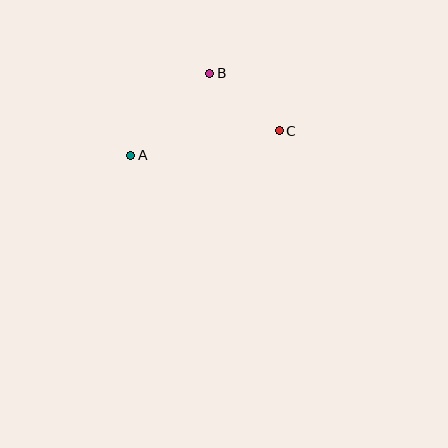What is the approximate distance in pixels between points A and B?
The distance between A and B is approximately 114 pixels.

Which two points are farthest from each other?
Points A and C are farthest from each other.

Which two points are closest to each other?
Points B and C are closest to each other.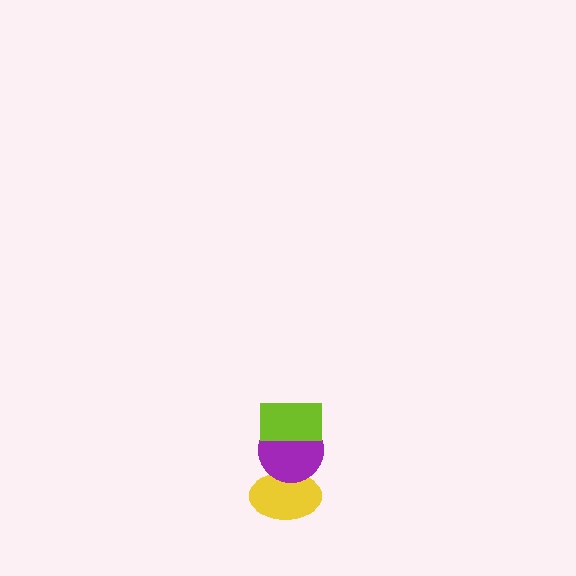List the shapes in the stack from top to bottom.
From top to bottom: the lime rectangle, the purple circle, the yellow ellipse.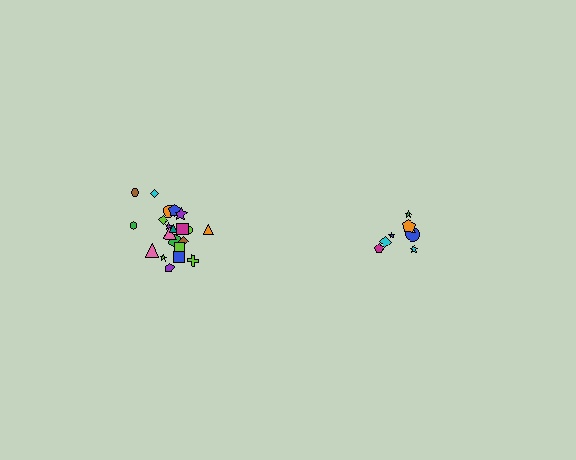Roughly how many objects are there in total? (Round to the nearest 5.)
Roughly 30 objects in total.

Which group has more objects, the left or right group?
The left group.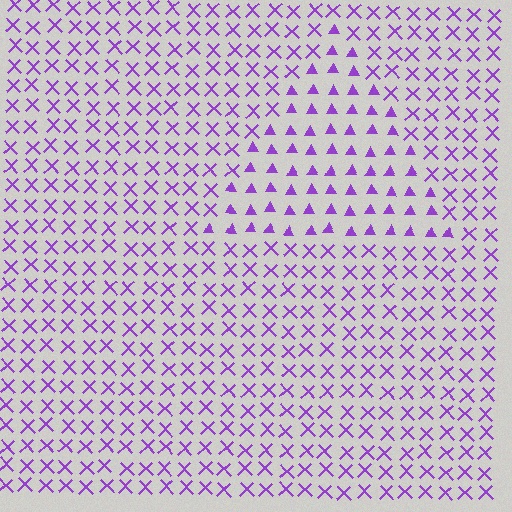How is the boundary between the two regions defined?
The boundary is defined by a change in element shape: triangles inside vs. X marks outside. All elements share the same color and spacing.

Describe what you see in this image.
The image is filled with small purple elements arranged in a uniform grid. A triangle-shaped region contains triangles, while the surrounding area contains X marks. The boundary is defined purely by the change in element shape.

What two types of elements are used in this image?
The image uses triangles inside the triangle region and X marks outside it.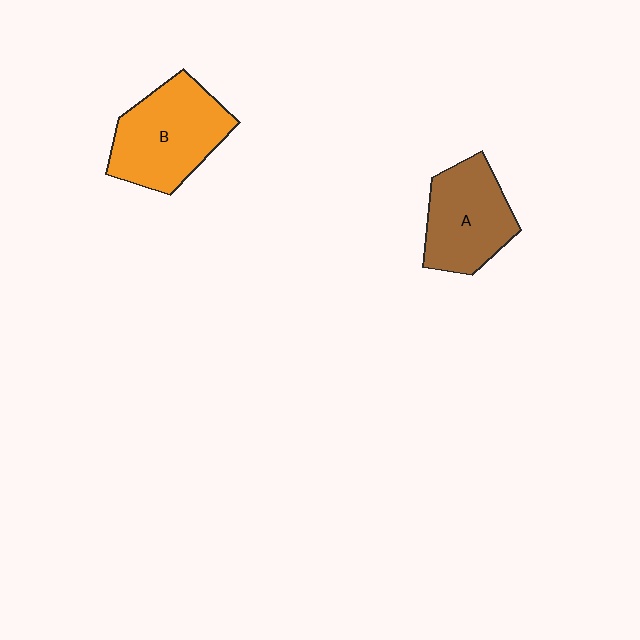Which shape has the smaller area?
Shape A (brown).